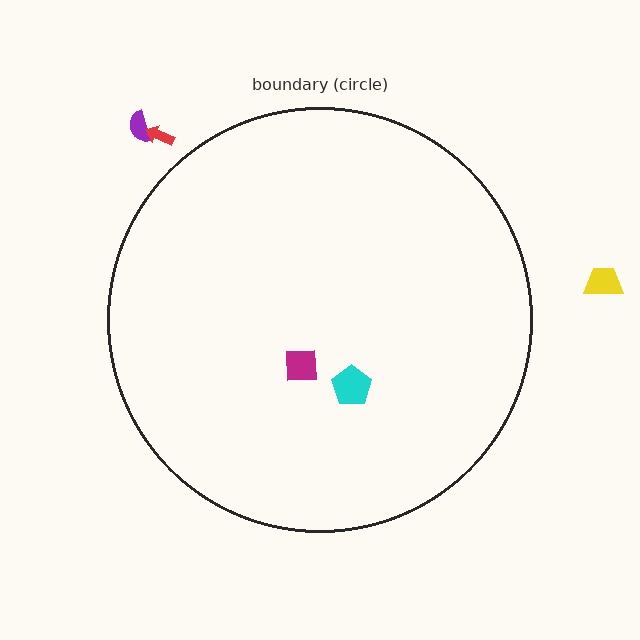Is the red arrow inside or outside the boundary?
Outside.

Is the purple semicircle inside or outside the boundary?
Outside.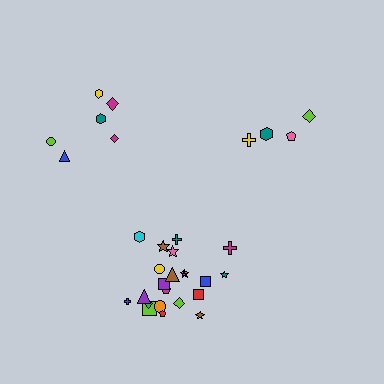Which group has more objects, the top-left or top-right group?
The top-left group.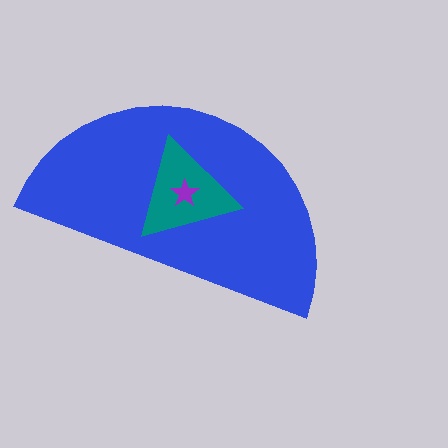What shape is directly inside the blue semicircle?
The teal triangle.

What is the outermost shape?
The blue semicircle.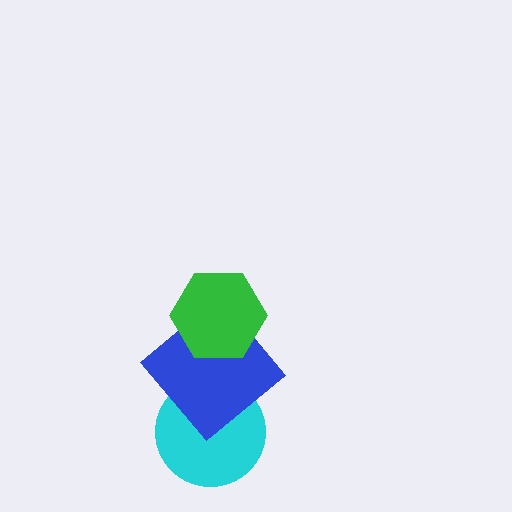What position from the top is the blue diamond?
The blue diamond is 2nd from the top.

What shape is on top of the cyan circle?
The blue diamond is on top of the cyan circle.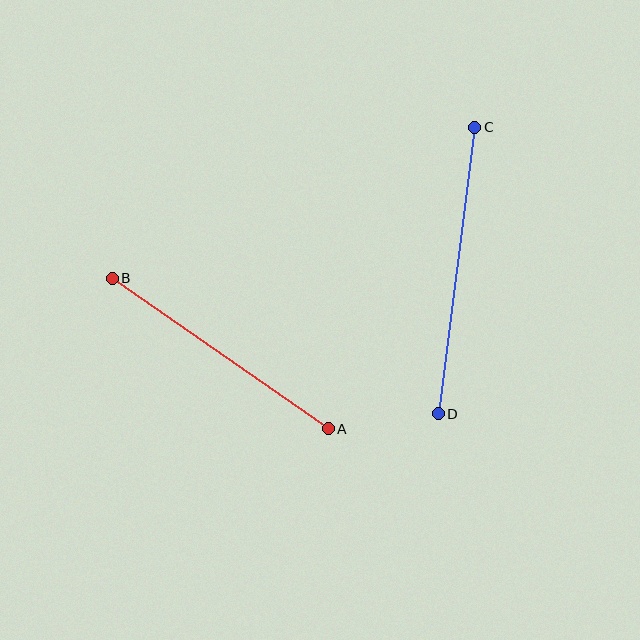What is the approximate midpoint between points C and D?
The midpoint is at approximately (457, 271) pixels.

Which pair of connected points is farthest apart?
Points C and D are farthest apart.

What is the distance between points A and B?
The distance is approximately 263 pixels.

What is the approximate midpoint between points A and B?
The midpoint is at approximately (220, 354) pixels.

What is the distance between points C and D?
The distance is approximately 289 pixels.